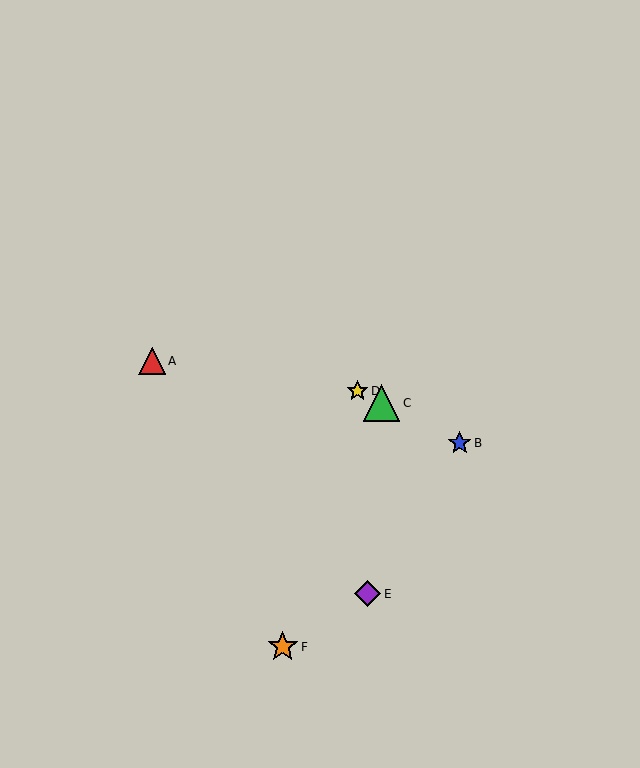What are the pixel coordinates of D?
Object D is at (357, 391).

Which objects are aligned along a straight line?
Objects B, C, D are aligned along a straight line.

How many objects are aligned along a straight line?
3 objects (B, C, D) are aligned along a straight line.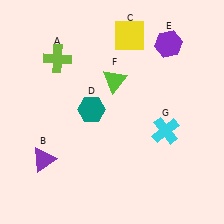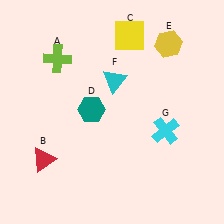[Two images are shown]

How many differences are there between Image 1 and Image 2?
There are 3 differences between the two images.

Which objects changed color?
B changed from purple to red. E changed from purple to yellow. F changed from lime to cyan.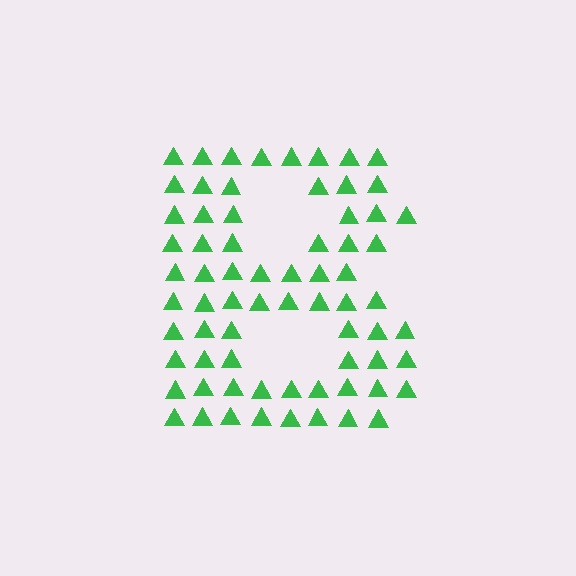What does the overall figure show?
The overall figure shows the letter B.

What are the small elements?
The small elements are triangles.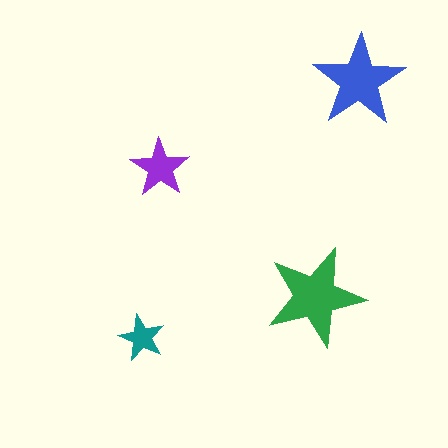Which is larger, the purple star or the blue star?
The blue one.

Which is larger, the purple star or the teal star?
The purple one.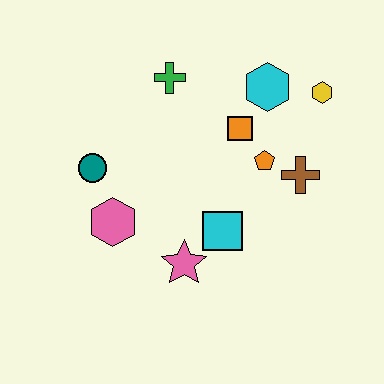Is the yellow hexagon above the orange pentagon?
Yes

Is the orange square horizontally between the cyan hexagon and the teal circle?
Yes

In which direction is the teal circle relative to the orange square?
The teal circle is to the left of the orange square.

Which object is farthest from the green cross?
The pink star is farthest from the green cross.